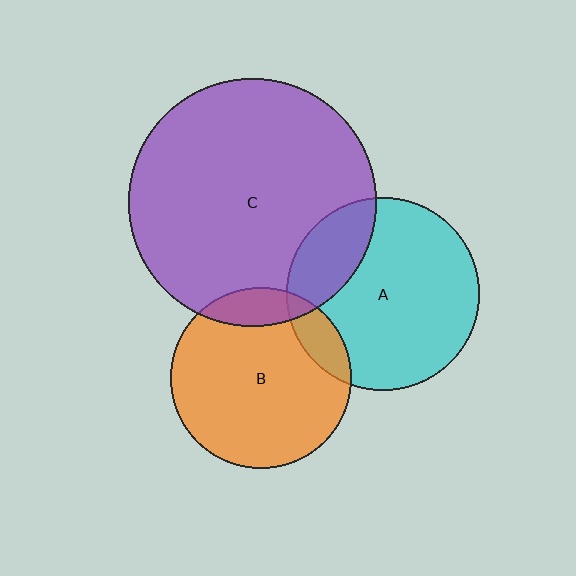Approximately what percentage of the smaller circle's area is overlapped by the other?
Approximately 10%.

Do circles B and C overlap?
Yes.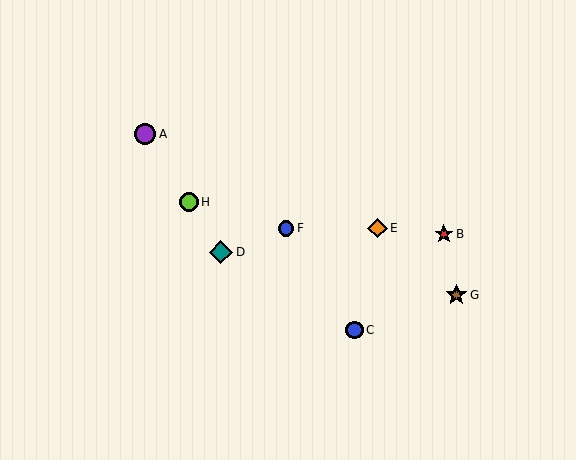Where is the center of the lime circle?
The center of the lime circle is at (189, 202).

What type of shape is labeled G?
Shape G is a brown star.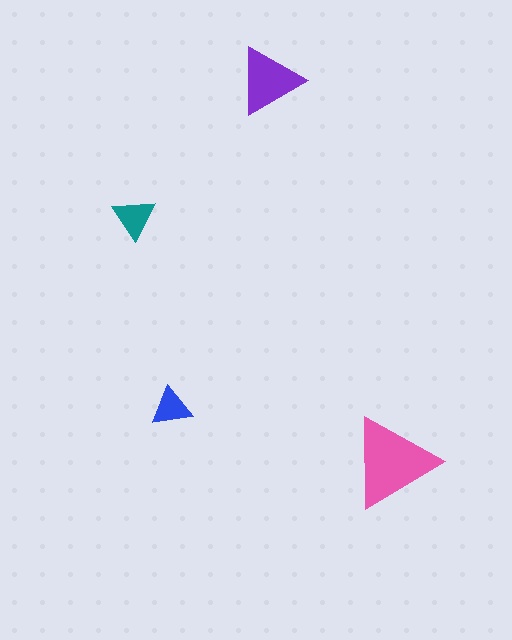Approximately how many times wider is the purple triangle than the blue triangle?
About 1.5 times wider.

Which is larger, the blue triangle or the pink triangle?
The pink one.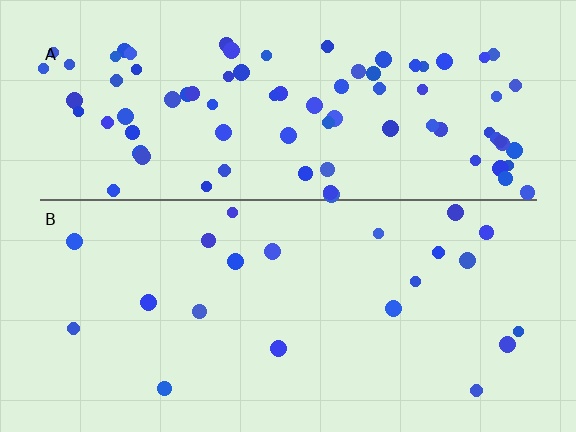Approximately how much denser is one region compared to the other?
Approximately 3.9× — region A over region B.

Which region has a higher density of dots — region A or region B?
A (the top).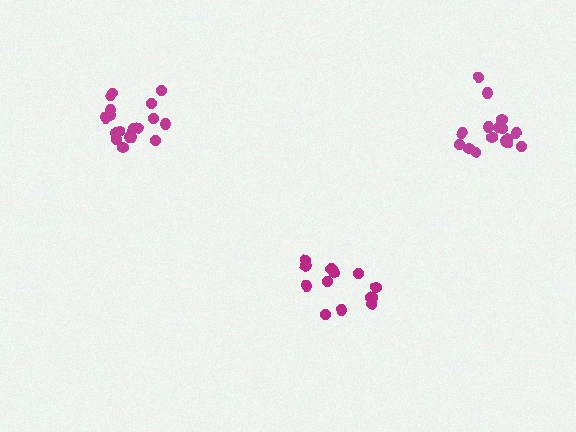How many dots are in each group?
Group 1: 18 dots, Group 2: 13 dots, Group 3: 16 dots (47 total).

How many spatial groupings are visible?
There are 3 spatial groupings.